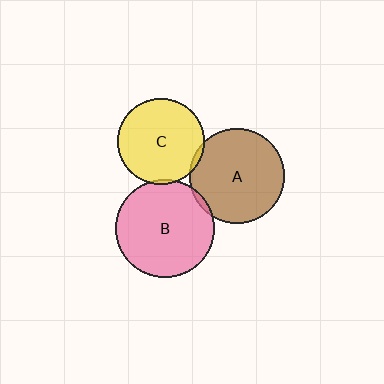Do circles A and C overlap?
Yes.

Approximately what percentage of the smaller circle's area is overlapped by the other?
Approximately 5%.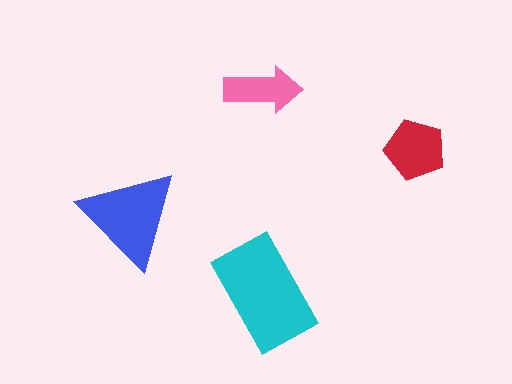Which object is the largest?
The cyan rectangle.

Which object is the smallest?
The pink arrow.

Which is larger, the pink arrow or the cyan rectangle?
The cyan rectangle.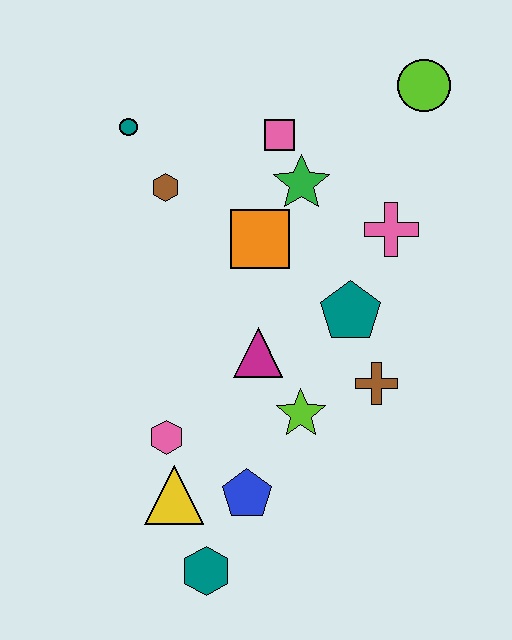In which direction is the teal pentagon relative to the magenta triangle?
The teal pentagon is to the right of the magenta triangle.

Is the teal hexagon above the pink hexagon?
No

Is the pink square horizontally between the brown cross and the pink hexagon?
Yes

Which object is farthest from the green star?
The teal hexagon is farthest from the green star.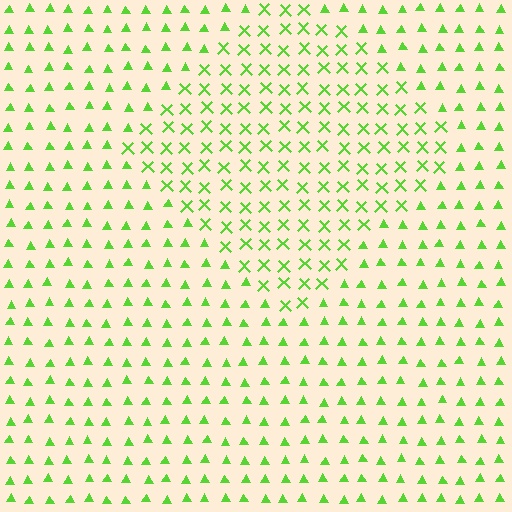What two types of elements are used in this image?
The image uses X marks inside the diamond region and triangles outside it.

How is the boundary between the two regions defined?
The boundary is defined by a change in element shape: X marks inside vs. triangles outside. All elements share the same color and spacing.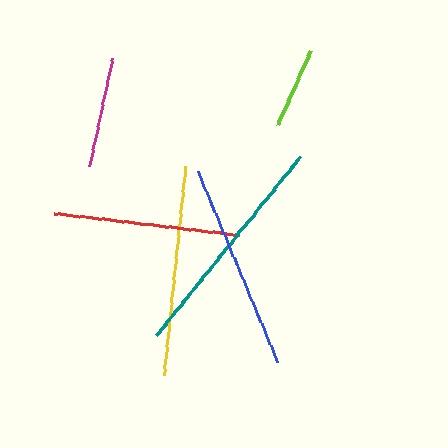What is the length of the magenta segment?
The magenta segment is approximately 110 pixels long.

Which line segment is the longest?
The teal line is the longest at approximately 230 pixels.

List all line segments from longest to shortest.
From longest to shortest: teal, yellow, blue, red, magenta, lime.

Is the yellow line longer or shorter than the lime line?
The yellow line is longer than the lime line.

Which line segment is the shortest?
The lime line is the shortest at approximately 82 pixels.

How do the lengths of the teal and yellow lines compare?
The teal and yellow lines are approximately the same length.